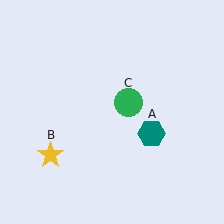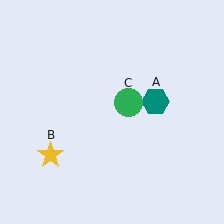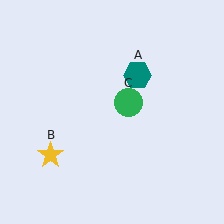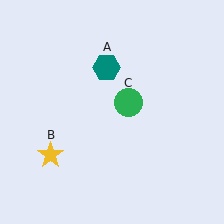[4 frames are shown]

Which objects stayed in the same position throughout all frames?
Yellow star (object B) and green circle (object C) remained stationary.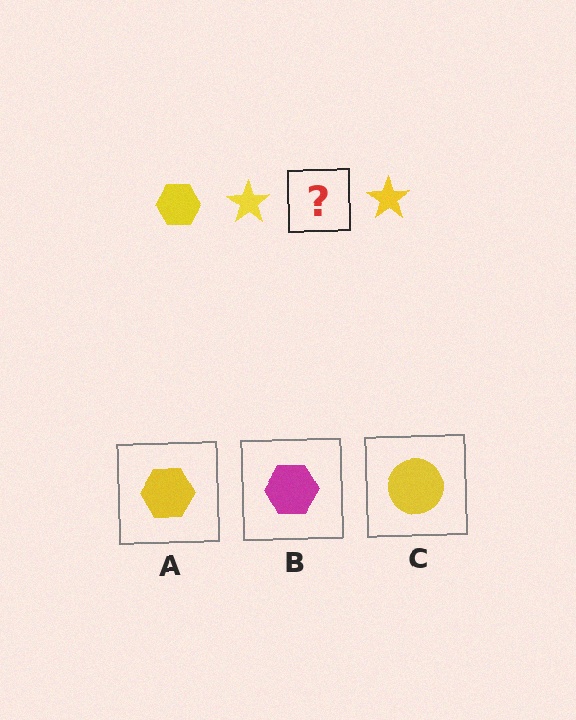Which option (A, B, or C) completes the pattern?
A.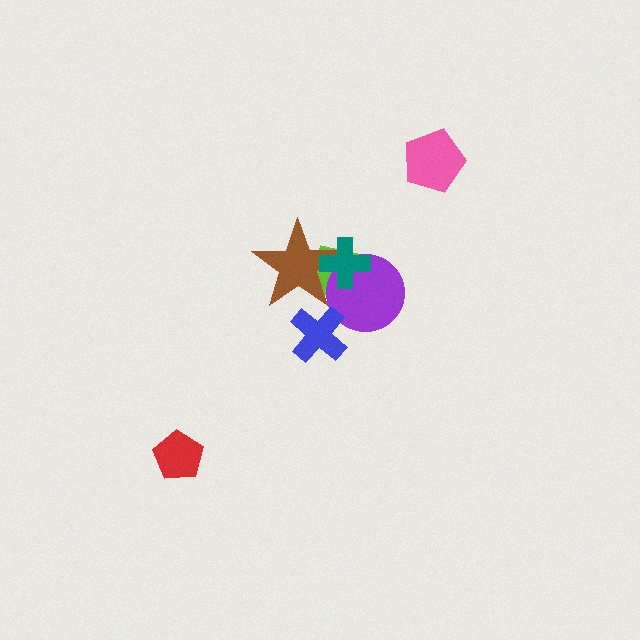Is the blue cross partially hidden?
No, no other shape covers it.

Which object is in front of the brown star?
The teal cross is in front of the brown star.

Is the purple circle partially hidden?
Yes, it is partially covered by another shape.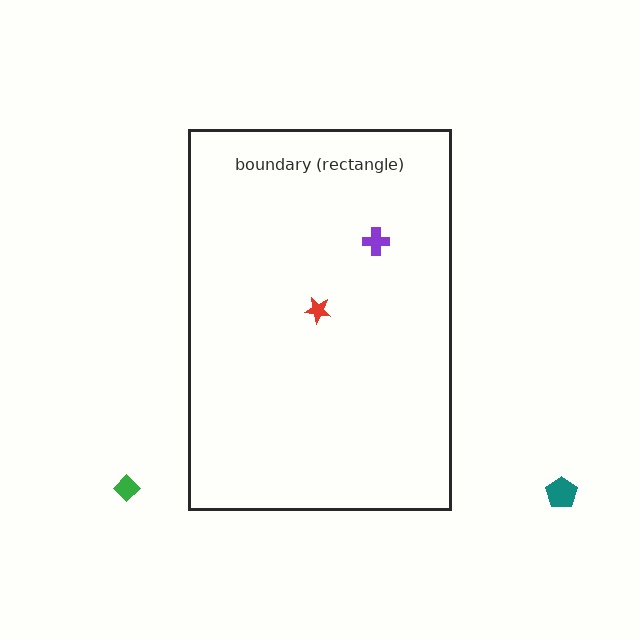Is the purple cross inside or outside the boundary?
Inside.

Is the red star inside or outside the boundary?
Inside.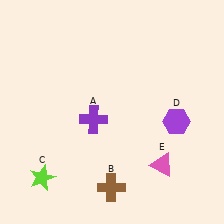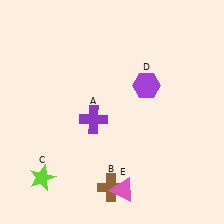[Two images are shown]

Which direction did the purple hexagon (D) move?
The purple hexagon (D) moved up.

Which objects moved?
The objects that moved are: the purple hexagon (D), the pink triangle (E).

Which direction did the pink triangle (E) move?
The pink triangle (E) moved left.